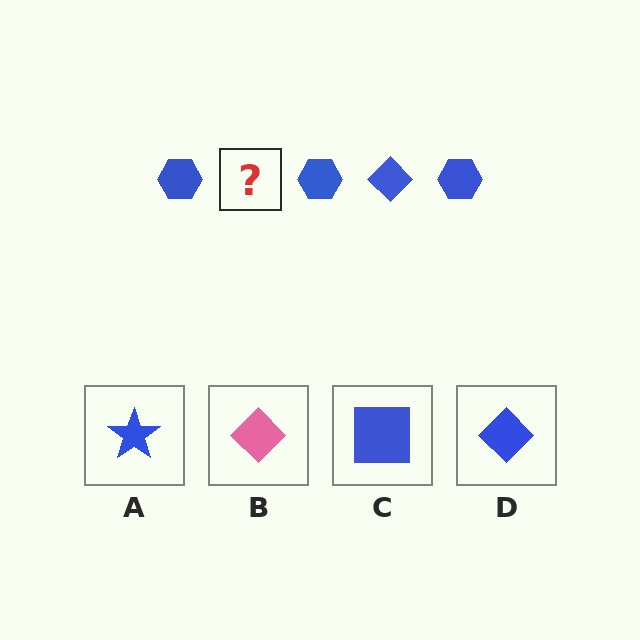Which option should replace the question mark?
Option D.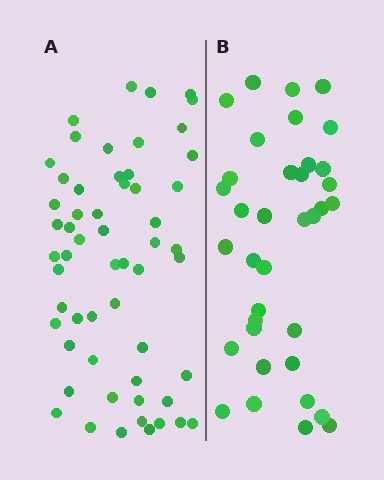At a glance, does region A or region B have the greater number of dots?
Region A (the left region) has more dots.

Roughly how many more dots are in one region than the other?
Region A has approximately 20 more dots than region B.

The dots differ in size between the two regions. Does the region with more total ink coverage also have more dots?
No. Region B has more total ink coverage because its dots are larger, but region A actually contains more individual dots. Total area can be misleading — the number of items is what matters here.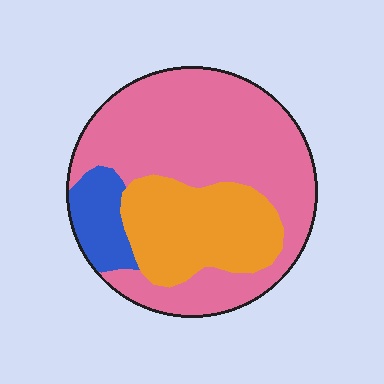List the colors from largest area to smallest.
From largest to smallest: pink, orange, blue.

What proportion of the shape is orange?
Orange covers around 30% of the shape.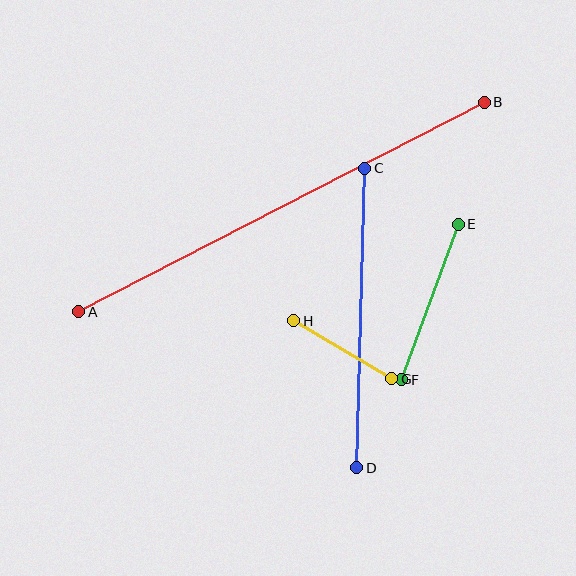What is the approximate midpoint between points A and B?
The midpoint is at approximately (281, 207) pixels.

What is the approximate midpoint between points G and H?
The midpoint is at approximately (343, 350) pixels.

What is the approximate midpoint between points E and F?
The midpoint is at approximately (430, 302) pixels.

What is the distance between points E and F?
The distance is approximately 166 pixels.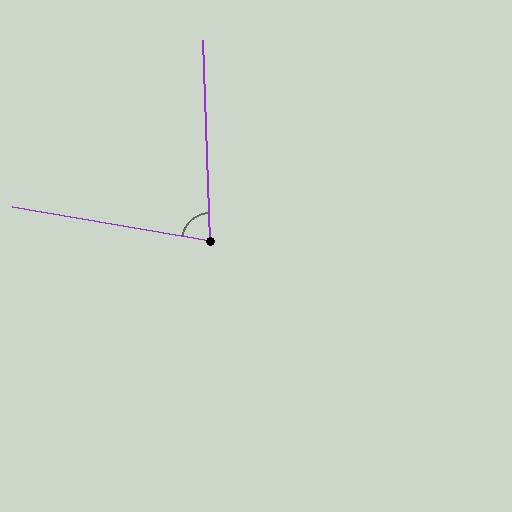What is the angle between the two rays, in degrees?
Approximately 78 degrees.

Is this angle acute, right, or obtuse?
It is acute.